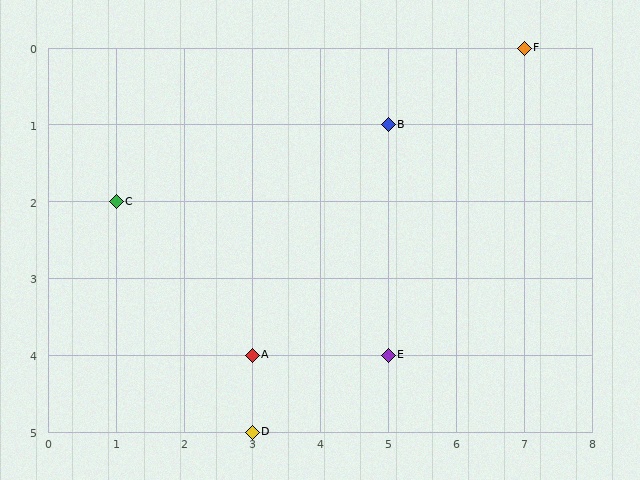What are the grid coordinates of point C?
Point C is at grid coordinates (1, 2).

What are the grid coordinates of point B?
Point B is at grid coordinates (5, 1).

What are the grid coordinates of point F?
Point F is at grid coordinates (7, 0).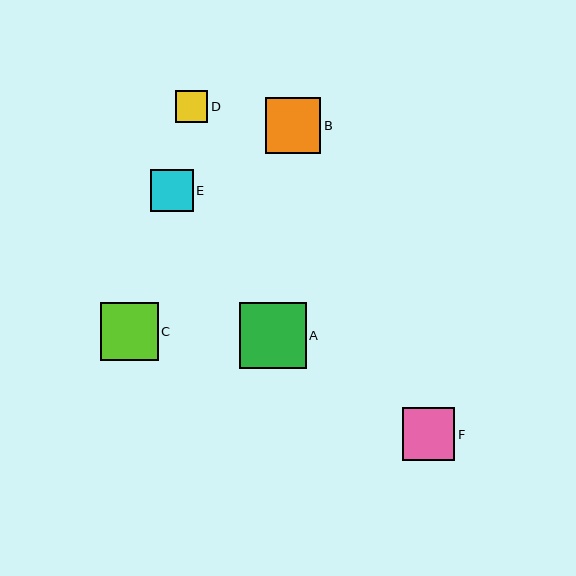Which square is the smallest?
Square D is the smallest with a size of approximately 32 pixels.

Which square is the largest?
Square A is the largest with a size of approximately 66 pixels.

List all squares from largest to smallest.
From largest to smallest: A, C, B, F, E, D.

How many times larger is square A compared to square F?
Square A is approximately 1.3 times the size of square F.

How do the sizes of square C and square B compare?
Square C and square B are approximately the same size.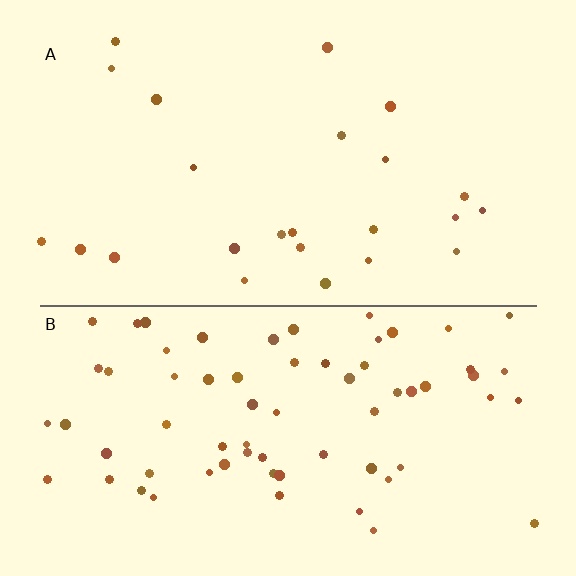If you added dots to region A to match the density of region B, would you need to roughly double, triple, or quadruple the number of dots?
Approximately triple.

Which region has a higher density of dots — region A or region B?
B (the bottom).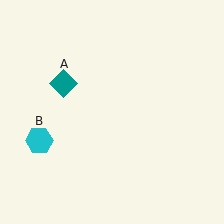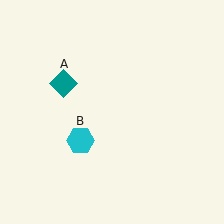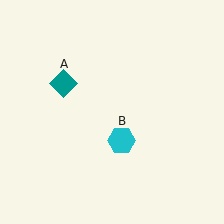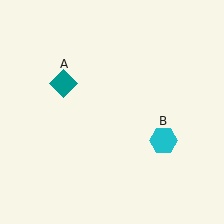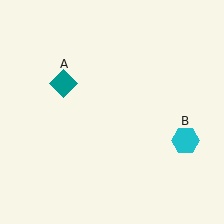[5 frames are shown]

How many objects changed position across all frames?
1 object changed position: cyan hexagon (object B).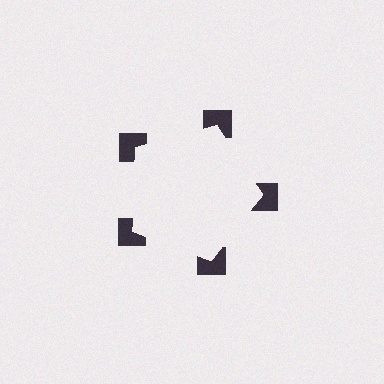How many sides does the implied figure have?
5 sides.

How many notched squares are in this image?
There are 5 — one at each vertex of the illusory pentagon.